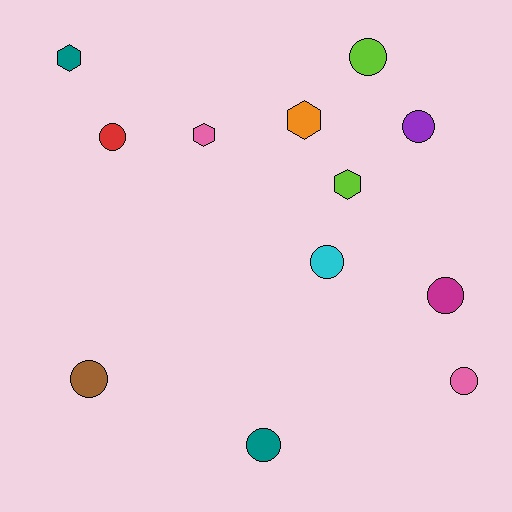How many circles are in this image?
There are 8 circles.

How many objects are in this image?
There are 12 objects.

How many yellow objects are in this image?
There are no yellow objects.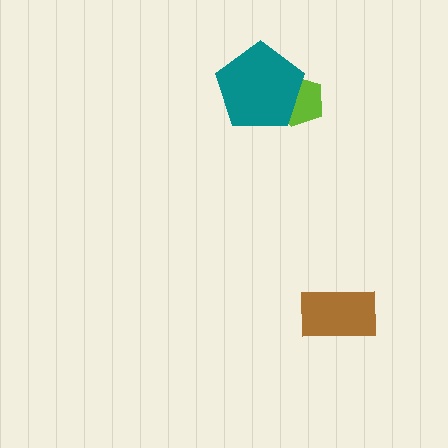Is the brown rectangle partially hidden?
No, no other shape covers it.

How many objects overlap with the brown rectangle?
0 objects overlap with the brown rectangle.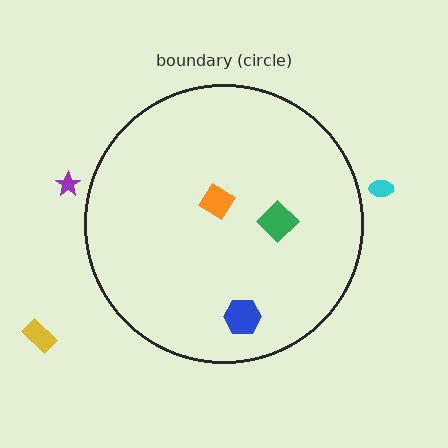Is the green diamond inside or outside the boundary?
Inside.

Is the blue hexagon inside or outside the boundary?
Inside.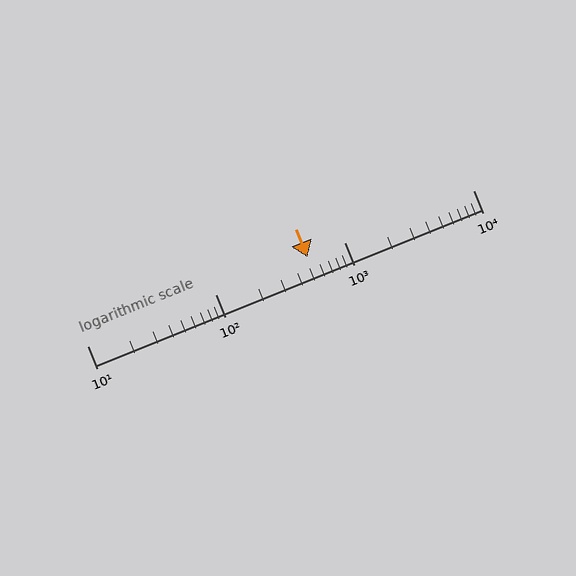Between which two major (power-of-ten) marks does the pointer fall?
The pointer is between 100 and 1000.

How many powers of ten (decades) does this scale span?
The scale spans 3 decades, from 10 to 10000.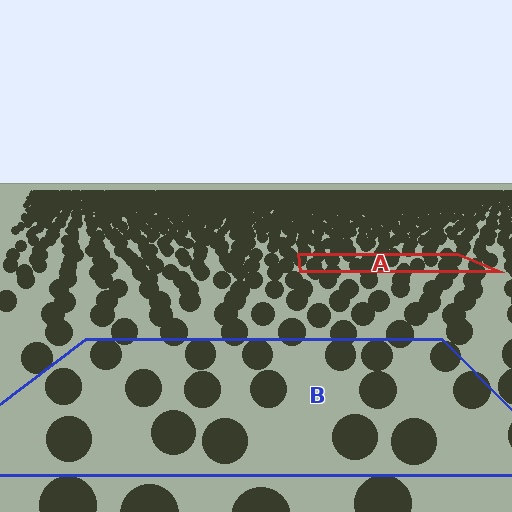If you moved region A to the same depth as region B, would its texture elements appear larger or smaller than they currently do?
They would appear larger. At a closer depth, the same texture elements are projected at a bigger on-screen size.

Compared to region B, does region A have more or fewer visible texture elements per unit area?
Region A has more texture elements per unit area — they are packed more densely because it is farther away.